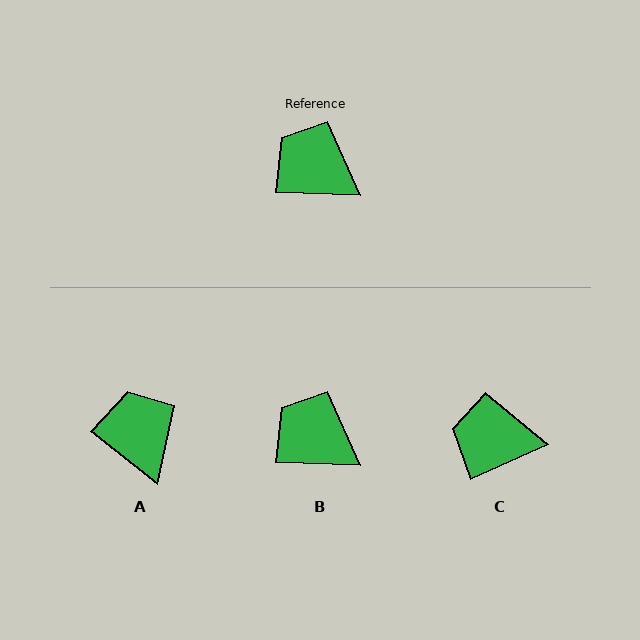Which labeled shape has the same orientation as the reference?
B.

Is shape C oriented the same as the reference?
No, it is off by about 27 degrees.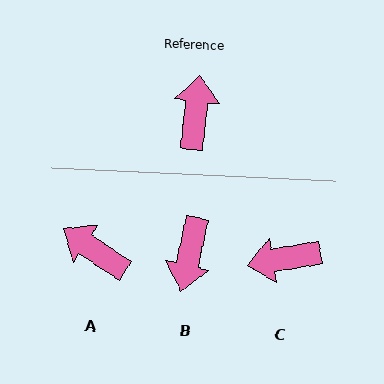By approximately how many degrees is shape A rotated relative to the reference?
Approximately 62 degrees counter-clockwise.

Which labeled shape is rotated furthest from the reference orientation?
B, about 174 degrees away.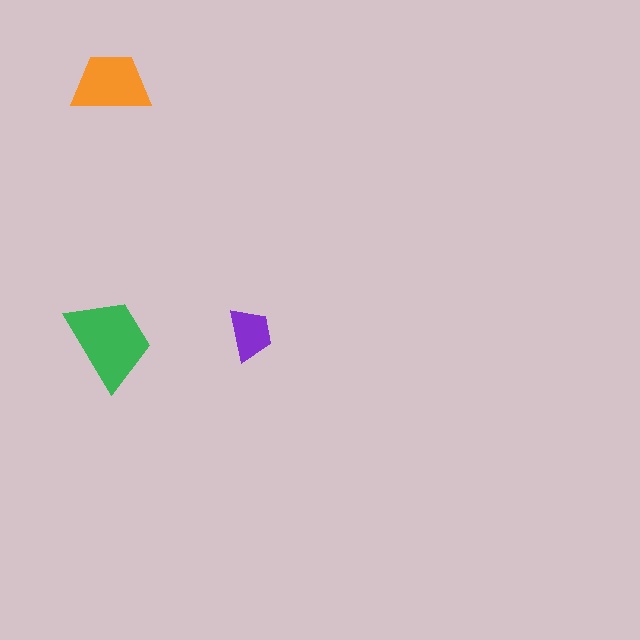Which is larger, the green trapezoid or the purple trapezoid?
The green one.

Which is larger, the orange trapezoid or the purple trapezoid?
The orange one.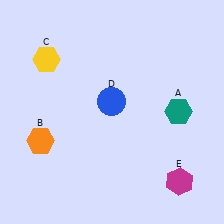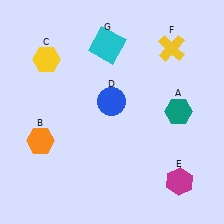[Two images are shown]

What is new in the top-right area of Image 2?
A yellow cross (F) was added in the top-right area of Image 2.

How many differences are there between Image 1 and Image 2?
There are 2 differences between the two images.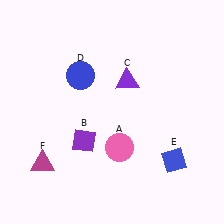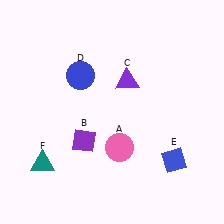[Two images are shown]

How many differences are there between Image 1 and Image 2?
There is 1 difference between the two images.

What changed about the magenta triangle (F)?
In Image 1, F is magenta. In Image 2, it changed to teal.